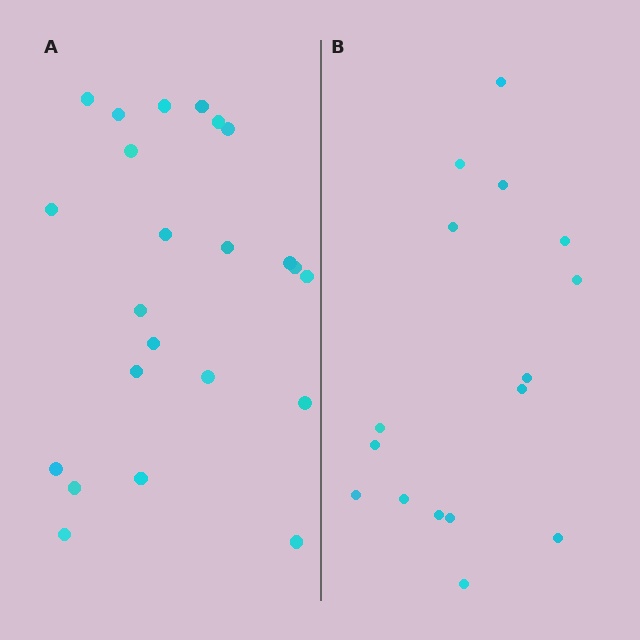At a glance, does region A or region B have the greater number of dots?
Region A (the left region) has more dots.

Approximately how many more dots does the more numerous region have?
Region A has roughly 8 or so more dots than region B.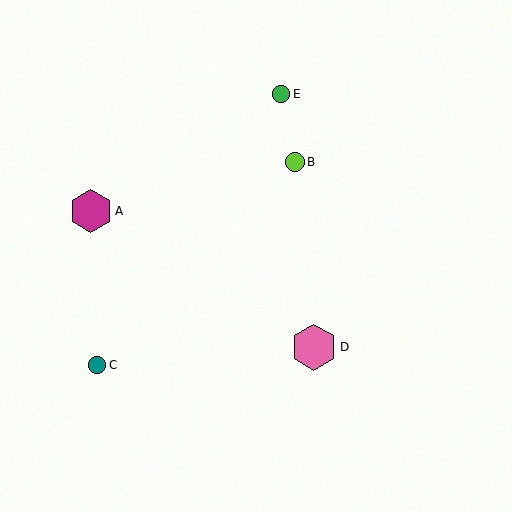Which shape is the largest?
The pink hexagon (labeled D) is the largest.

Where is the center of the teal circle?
The center of the teal circle is at (97, 365).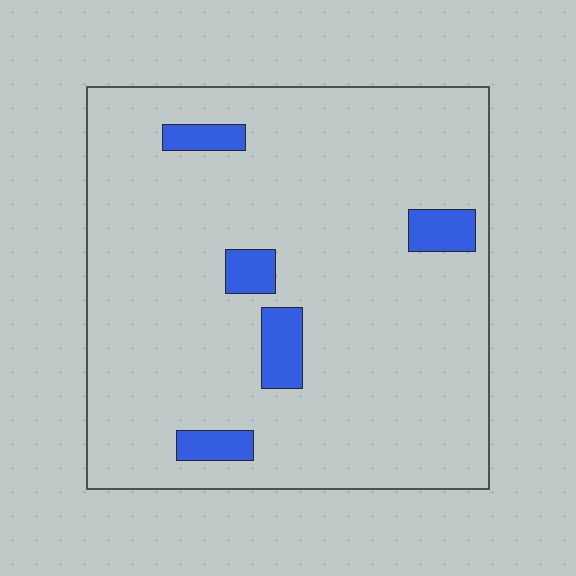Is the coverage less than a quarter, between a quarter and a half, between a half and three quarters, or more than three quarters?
Less than a quarter.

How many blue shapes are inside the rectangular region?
5.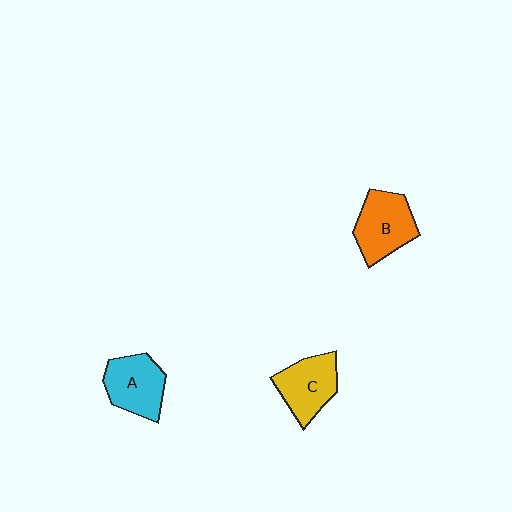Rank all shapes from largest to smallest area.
From largest to smallest: B (orange), A (cyan), C (yellow).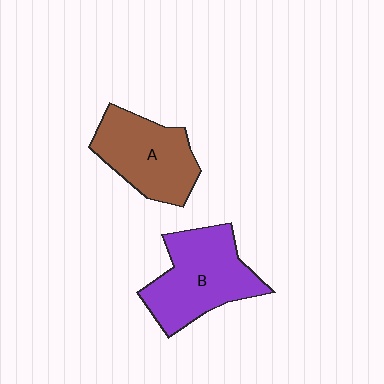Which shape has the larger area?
Shape B (purple).